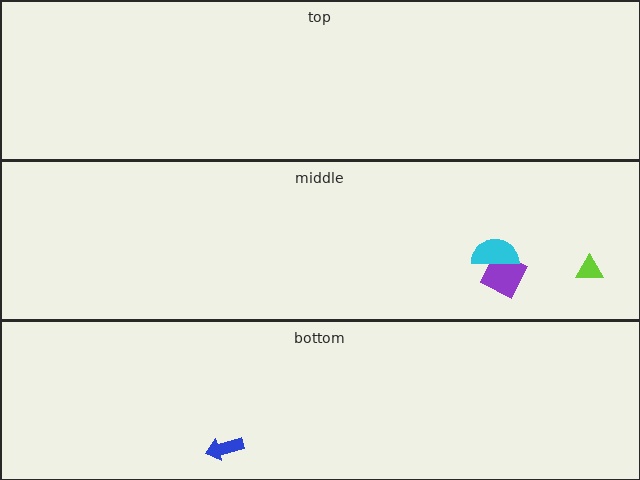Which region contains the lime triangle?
The middle region.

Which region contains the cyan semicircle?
The middle region.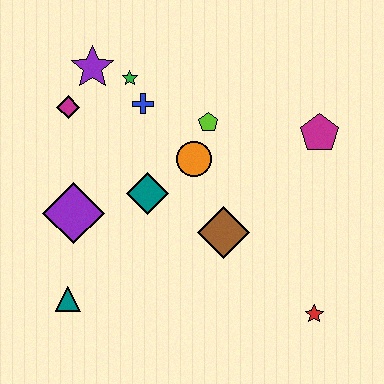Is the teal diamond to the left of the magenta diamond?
No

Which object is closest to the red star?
The brown diamond is closest to the red star.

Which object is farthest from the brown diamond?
The purple star is farthest from the brown diamond.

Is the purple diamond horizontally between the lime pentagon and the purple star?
No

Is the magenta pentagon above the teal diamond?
Yes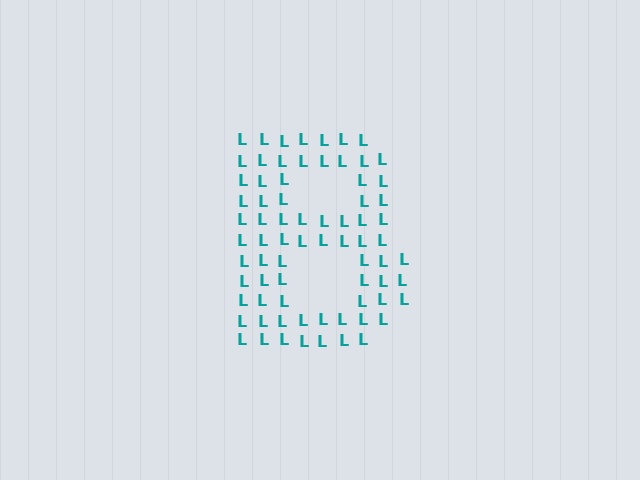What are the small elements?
The small elements are letter L's.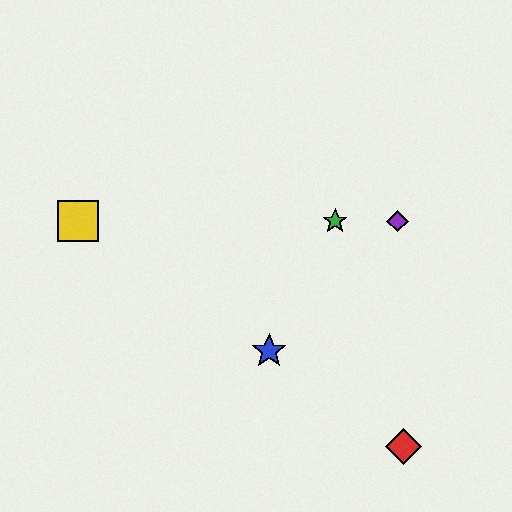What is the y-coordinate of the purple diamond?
The purple diamond is at y≈221.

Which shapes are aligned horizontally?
The green star, the yellow square, the purple diamond are aligned horizontally.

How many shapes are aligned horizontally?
3 shapes (the green star, the yellow square, the purple diamond) are aligned horizontally.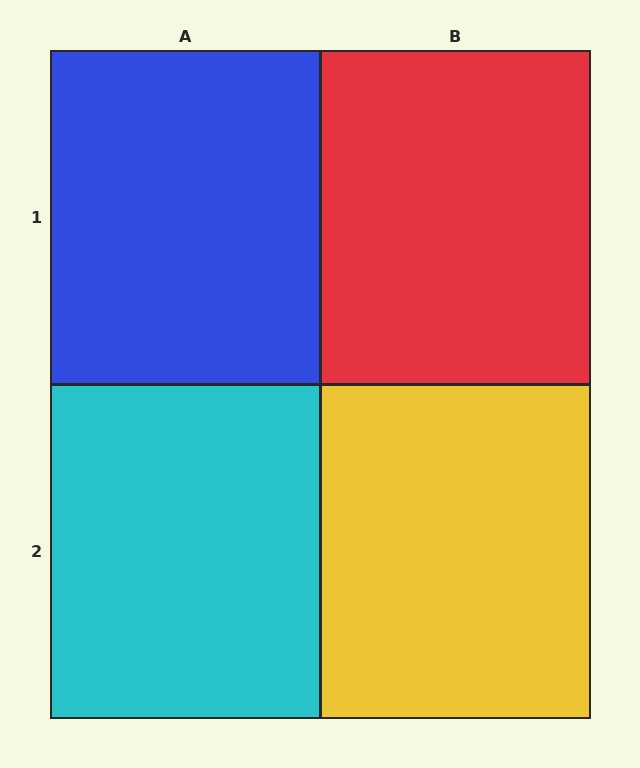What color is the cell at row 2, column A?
Cyan.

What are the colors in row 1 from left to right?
Blue, red.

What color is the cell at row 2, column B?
Yellow.